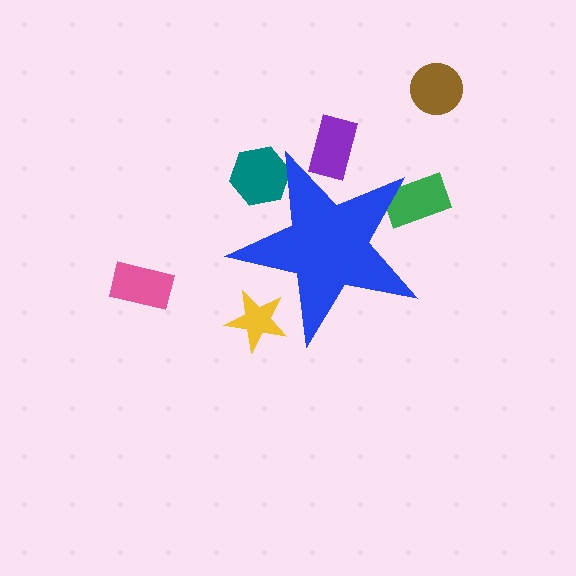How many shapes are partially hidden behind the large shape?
4 shapes are partially hidden.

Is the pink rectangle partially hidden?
No, the pink rectangle is fully visible.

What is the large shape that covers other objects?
A blue star.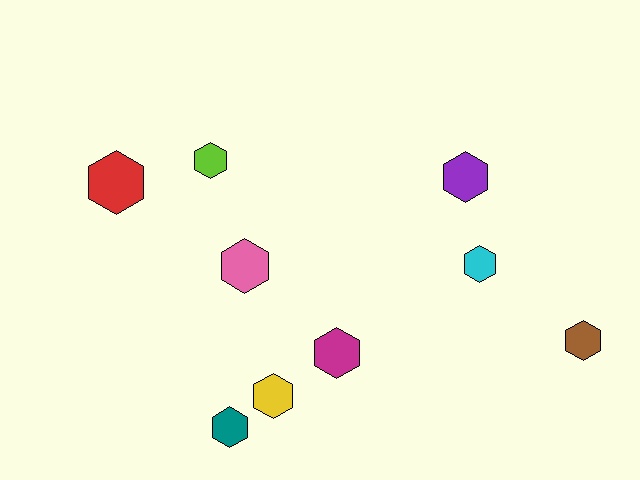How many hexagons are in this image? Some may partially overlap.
There are 9 hexagons.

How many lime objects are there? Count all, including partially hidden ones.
There is 1 lime object.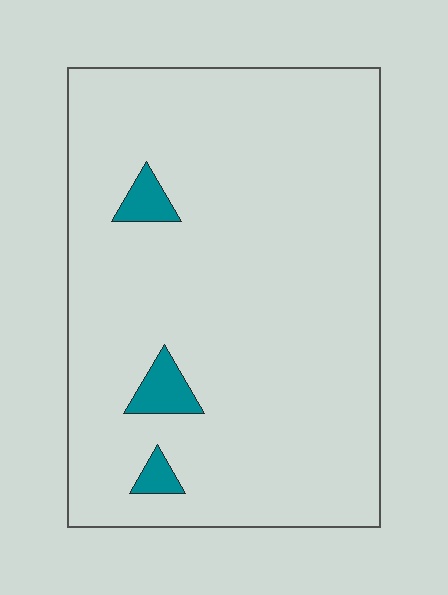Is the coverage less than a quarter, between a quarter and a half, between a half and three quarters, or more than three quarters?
Less than a quarter.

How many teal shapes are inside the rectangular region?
3.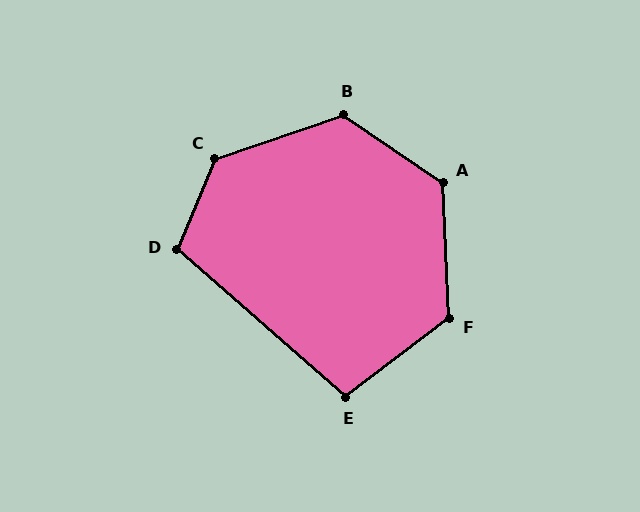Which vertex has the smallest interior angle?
E, at approximately 102 degrees.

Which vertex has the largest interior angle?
C, at approximately 132 degrees.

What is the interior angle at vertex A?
Approximately 127 degrees (obtuse).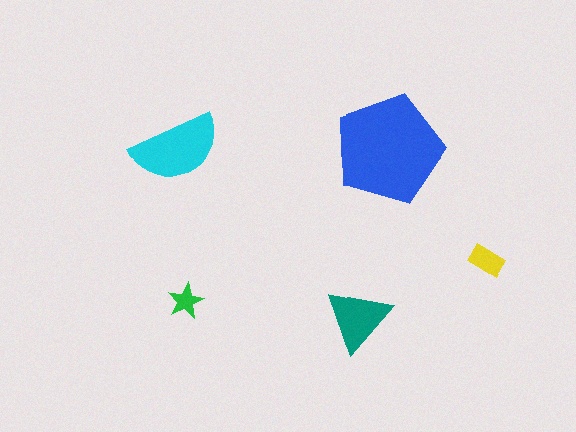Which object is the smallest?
The green star.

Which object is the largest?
The blue pentagon.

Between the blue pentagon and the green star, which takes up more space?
The blue pentagon.